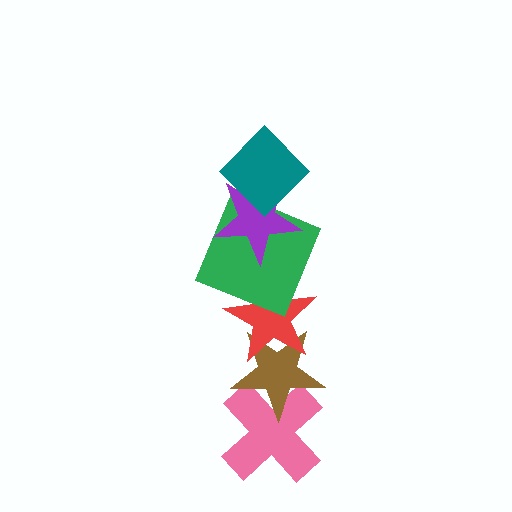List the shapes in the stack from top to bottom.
From top to bottom: the teal diamond, the purple star, the green square, the red star, the brown star, the pink cross.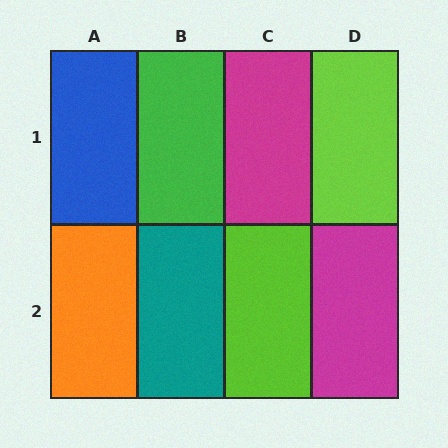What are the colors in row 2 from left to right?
Orange, teal, lime, magenta.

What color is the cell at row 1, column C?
Magenta.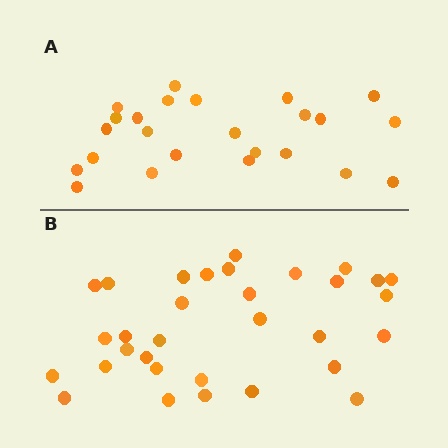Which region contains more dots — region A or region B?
Region B (the bottom region) has more dots.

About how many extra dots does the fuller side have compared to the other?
Region B has roughly 8 or so more dots than region A.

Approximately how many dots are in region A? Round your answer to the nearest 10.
About 20 dots. (The exact count is 24, which rounds to 20.)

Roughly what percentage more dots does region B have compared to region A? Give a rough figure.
About 35% more.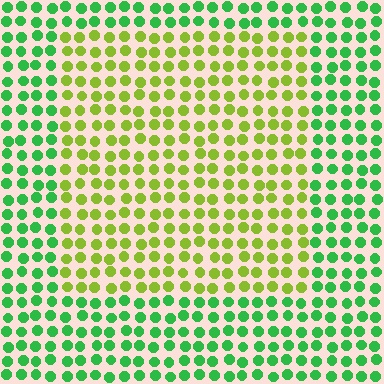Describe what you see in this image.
The image is filled with small green elements in a uniform arrangement. A rectangle-shaped region is visible where the elements are tinted to a slightly different hue, forming a subtle color boundary.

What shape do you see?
I see a rectangle.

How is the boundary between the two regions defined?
The boundary is defined purely by a slight shift in hue (about 49 degrees). Spacing, size, and orientation are identical on both sides.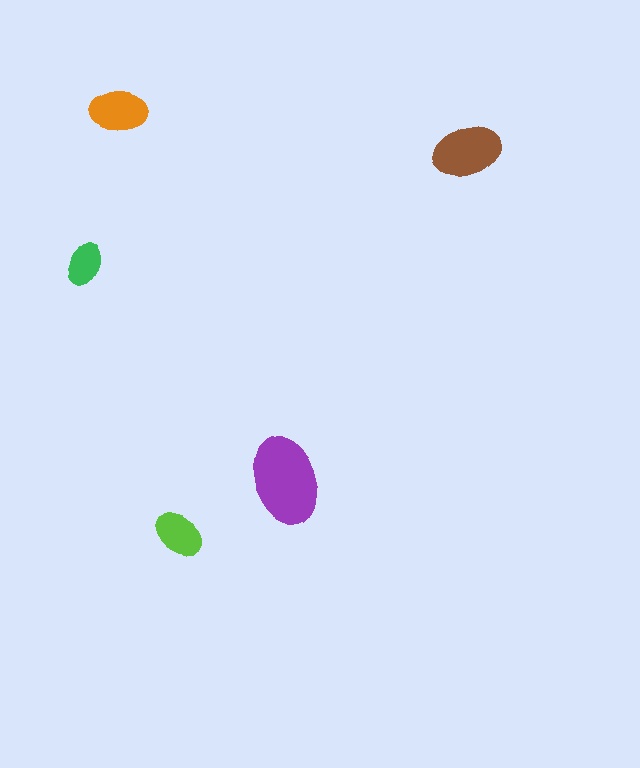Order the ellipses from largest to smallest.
the purple one, the brown one, the orange one, the lime one, the green one.